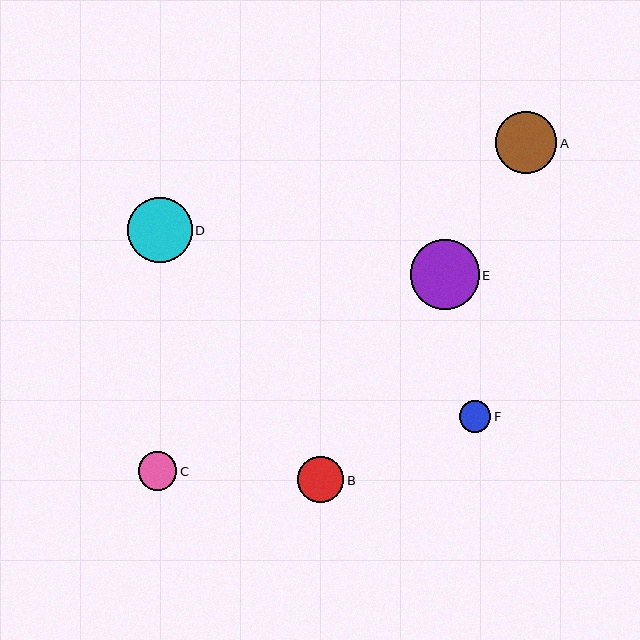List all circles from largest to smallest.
From largest to smallest: E, D, A, B, C, F.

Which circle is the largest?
Circle E is the largest with a size of approximately 69 pixels.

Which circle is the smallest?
Circle F is the smallest with a size of approximately 31 pixels.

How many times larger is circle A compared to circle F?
Circle A is approximately 2.0 times the size of circle F.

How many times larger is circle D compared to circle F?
Circle D is approximately 2.1 times the size of circle F.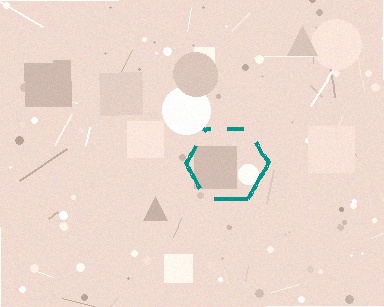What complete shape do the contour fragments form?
The contour fragments form a hexagon.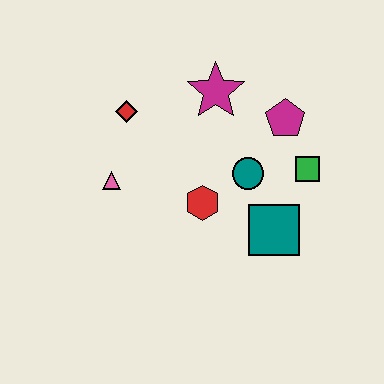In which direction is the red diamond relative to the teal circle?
The red diamond is to the left of the teal circle.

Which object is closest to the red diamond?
The pink triangle is closest to the red diamond.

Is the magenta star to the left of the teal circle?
Yes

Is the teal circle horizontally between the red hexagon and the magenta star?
No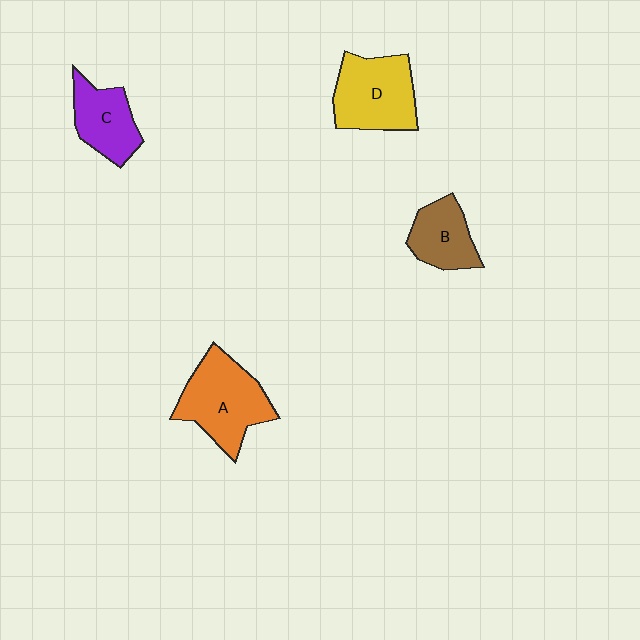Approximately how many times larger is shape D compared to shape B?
Approximately 1.5 times.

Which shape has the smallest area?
Shape B (brown).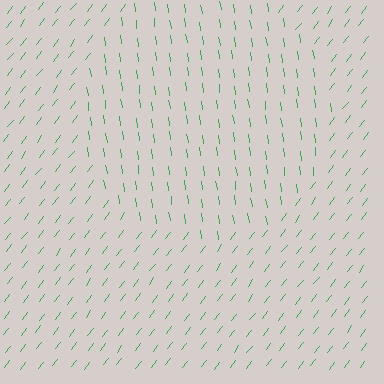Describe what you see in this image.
The image is filled with small green line segments. A circle region in the image has lines oriented differently from the surrounding lines, creating a visible texture boundary.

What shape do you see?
I see a circle.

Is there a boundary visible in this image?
Yes, there is a texture boundary formed by a change in line orientation.